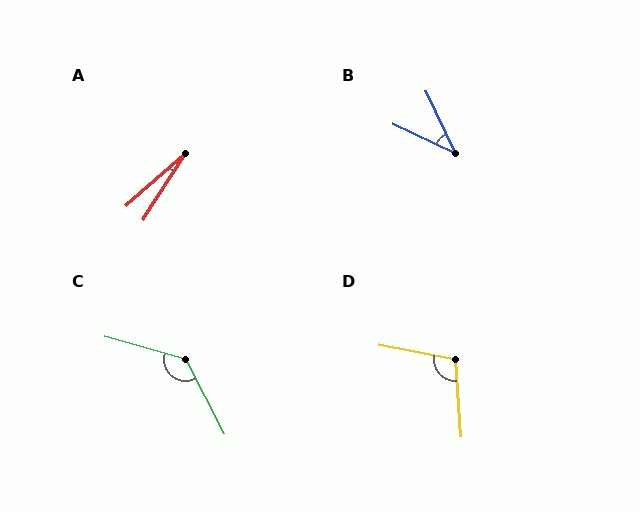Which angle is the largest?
C, at approximately 133 degrees.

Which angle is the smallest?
A, at approximately 17 degrees.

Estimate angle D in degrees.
Approximately 105 degrees.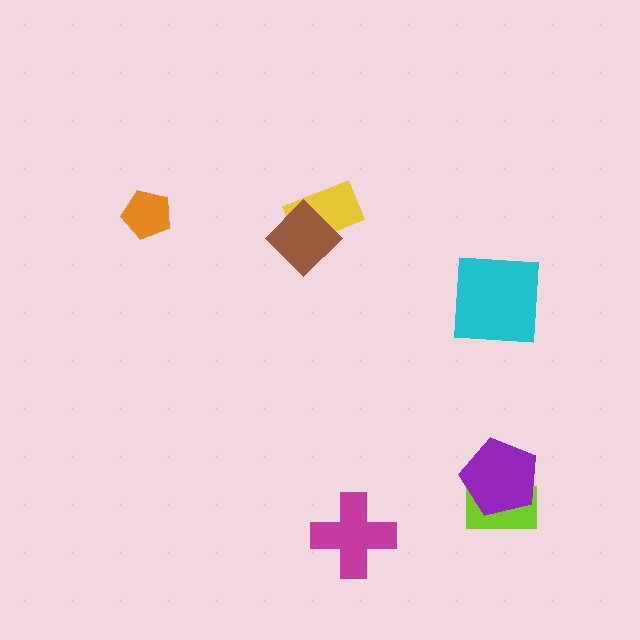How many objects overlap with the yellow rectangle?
1 object overlaps with the yellow rectangle.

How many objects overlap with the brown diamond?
1 object overlaps with the brown diamond.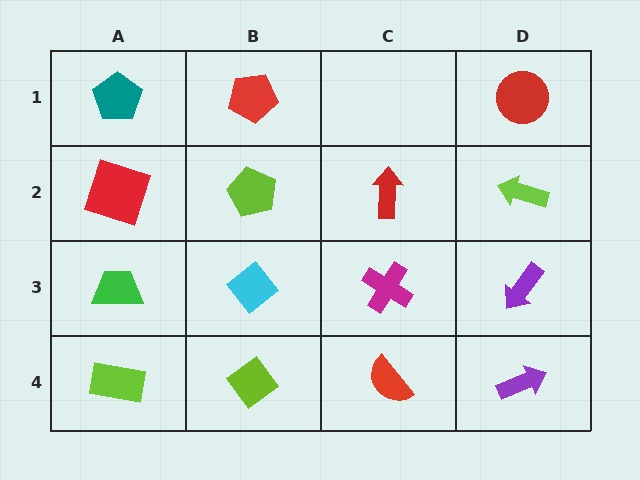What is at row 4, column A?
A lime rectangle.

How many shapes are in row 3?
4 shapes.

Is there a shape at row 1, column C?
No, that cell is empty.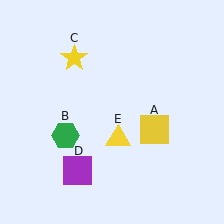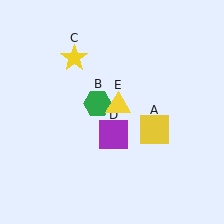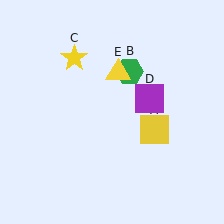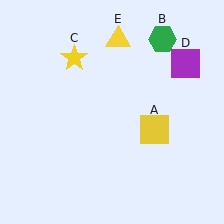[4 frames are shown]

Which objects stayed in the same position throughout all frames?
Yellow square (object A) and yellow star (object C) remained stationary.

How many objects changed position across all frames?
3 objects changed position: green hexagon (object B), purple square (object D), yellow triangle (object E).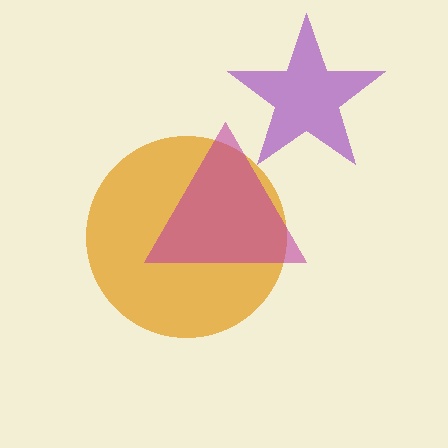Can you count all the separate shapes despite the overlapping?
Yes, there are 3 separate shapes.